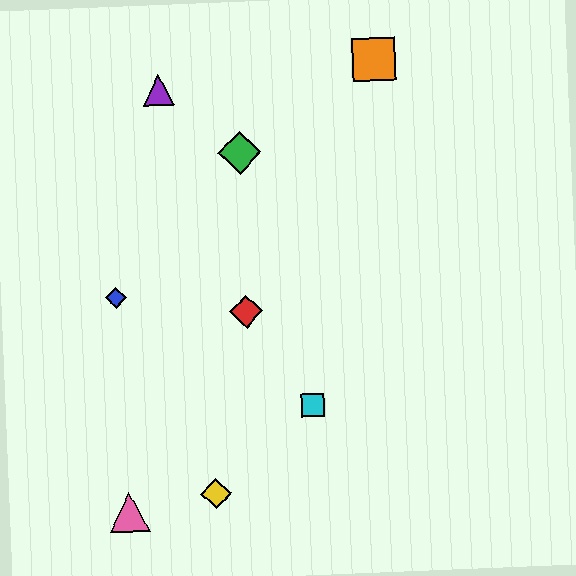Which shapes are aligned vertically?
The red diamond, the green diamond are aligned vertically.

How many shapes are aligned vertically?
2 shapes (the red diamond, the green diamond) are aligned vertically.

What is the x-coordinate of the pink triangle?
The pink triangle is at x≈130.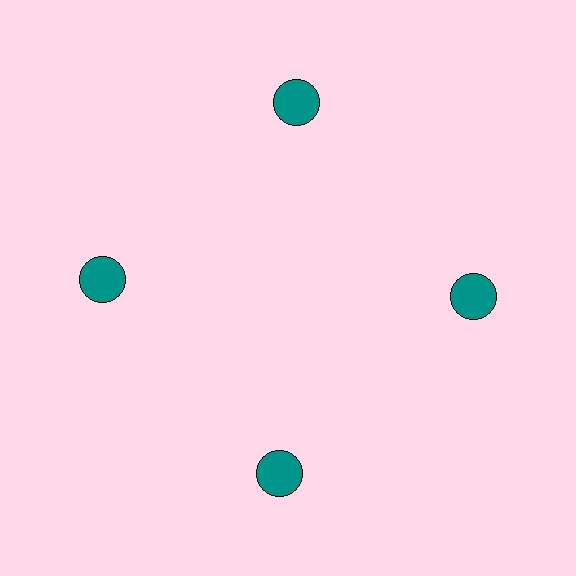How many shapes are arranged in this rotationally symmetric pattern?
There are 4 shapes, arranged in 4 groups of 1.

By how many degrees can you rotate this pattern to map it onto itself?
The pattern maps onto itself every 90 degrees of rotation.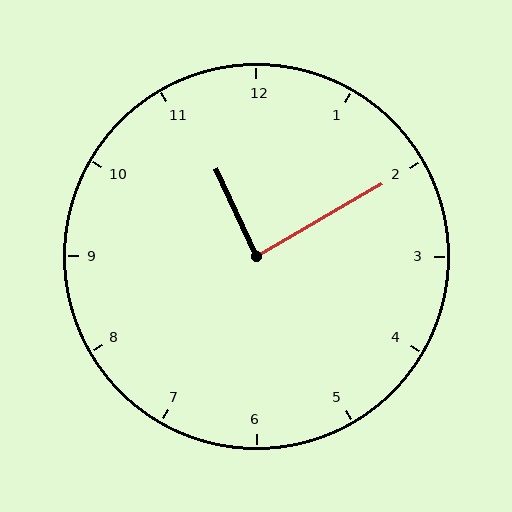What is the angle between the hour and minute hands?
Approximately 85 degrees.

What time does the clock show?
11:10.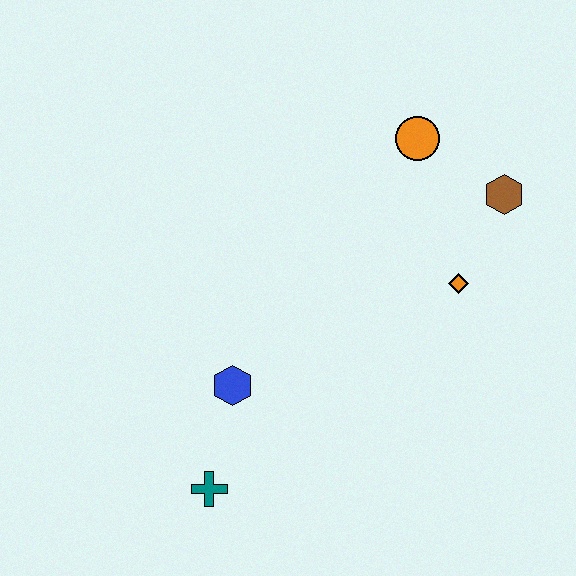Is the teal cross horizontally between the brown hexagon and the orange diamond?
No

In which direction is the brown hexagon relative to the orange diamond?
The brown hexagon is above the orange diamond.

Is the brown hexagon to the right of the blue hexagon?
Yes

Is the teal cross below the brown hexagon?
Yes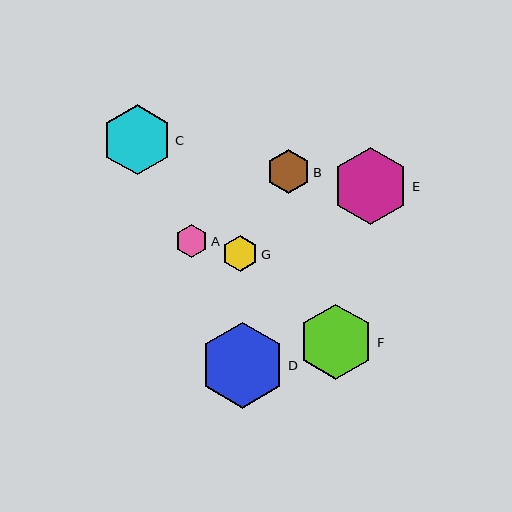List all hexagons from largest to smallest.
From largest to smallest: D, E, F, C, B, G, A.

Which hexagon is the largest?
Hexagon D is the largest with a size of approximately 86 pixels.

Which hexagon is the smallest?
Hexagon A is the smallest with a size of approximately 33 pixels.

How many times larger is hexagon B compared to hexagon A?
Hexagon B is approximately 1.3 times the size of hexagon A.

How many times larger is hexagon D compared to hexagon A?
Hexagon D is approximately 2.6 times the size of hexagon A.